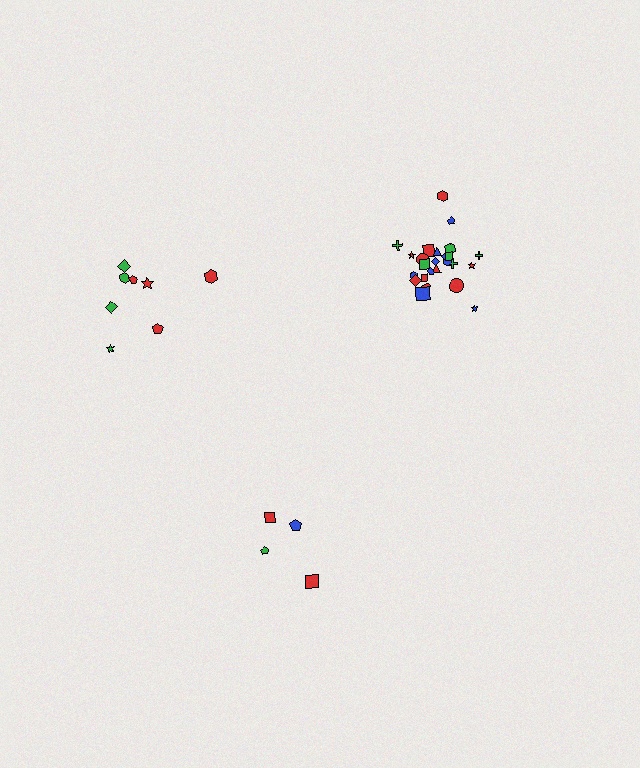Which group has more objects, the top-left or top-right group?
The top-right group.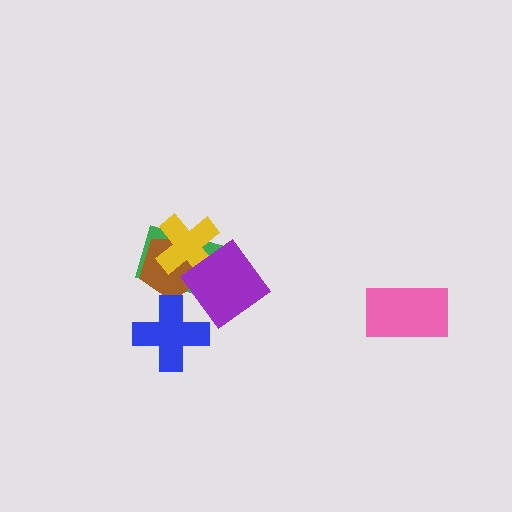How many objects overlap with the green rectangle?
4 objects overlap with the green rectangle.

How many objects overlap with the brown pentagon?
3 objects overlap with the brown pentagon.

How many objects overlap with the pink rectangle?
0 objects overlap with the pink rectangle.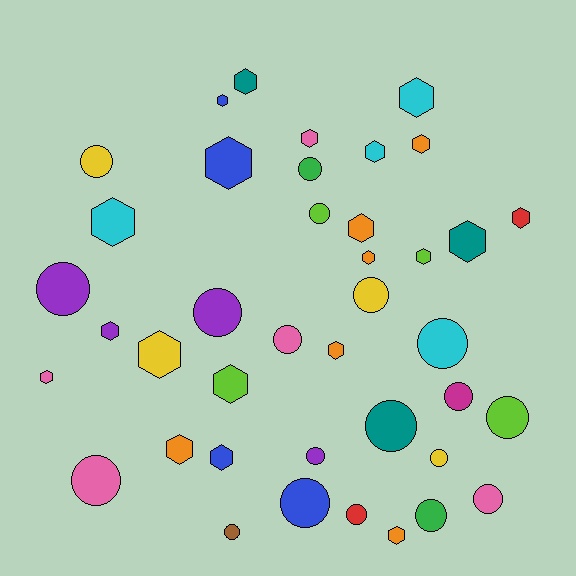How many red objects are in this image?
There are 2 red objects.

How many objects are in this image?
There are 40 objects.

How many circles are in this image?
There are 19 circles.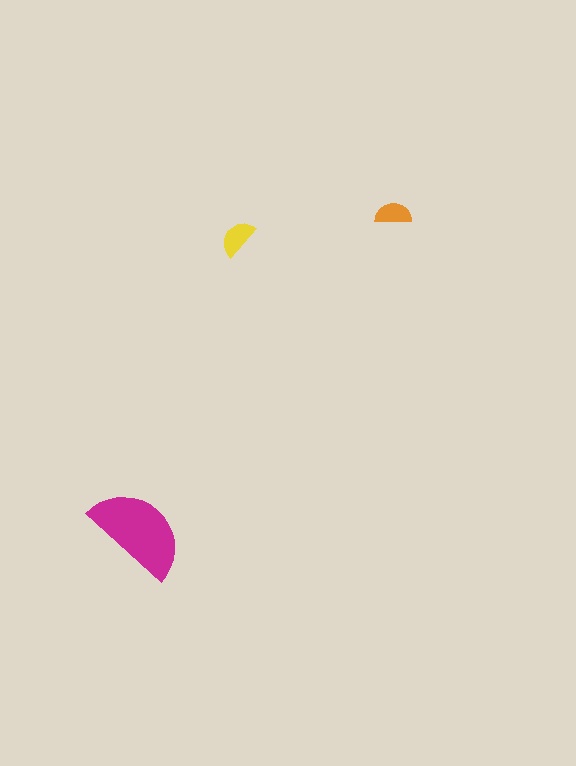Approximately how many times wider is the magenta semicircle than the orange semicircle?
About 2.5 times wider.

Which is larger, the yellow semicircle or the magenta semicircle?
The magenta one.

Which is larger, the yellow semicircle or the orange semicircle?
The yellow one.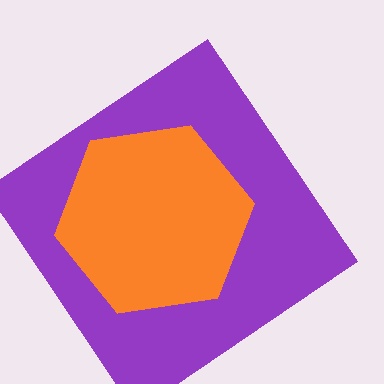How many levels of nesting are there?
2.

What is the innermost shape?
The orange hexagon.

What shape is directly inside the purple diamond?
The orange hexagon.